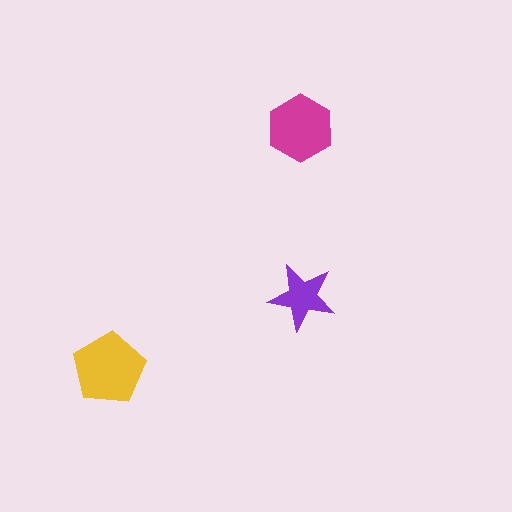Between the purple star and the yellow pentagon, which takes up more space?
The yellow pentagon.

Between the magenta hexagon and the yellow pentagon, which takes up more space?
The yellow pentagon.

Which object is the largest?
The yellow pentagon.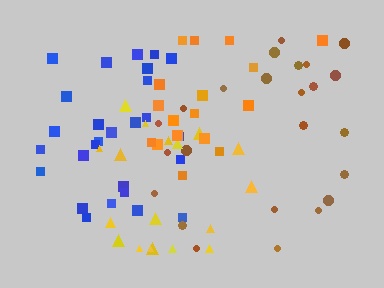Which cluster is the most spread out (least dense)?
Orange.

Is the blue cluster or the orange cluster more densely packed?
Blue.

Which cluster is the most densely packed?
Blue.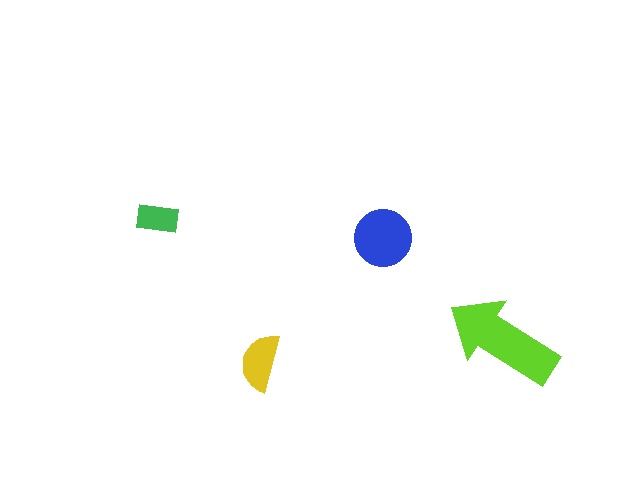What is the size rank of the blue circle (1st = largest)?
2nd.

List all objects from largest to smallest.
The lime arrow, the blue circle, the yellow semicircle, the green rectangle.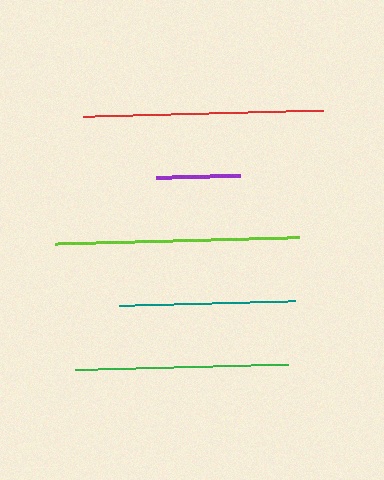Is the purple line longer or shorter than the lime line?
The lime line is longer than the purple line.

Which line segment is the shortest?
The purple line is the shortest at approximately 84 pixels.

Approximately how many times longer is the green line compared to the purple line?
The green line is approximately 2.5 times the length of the purple line.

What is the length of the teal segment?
The teal segment is approximately 176 pixels long.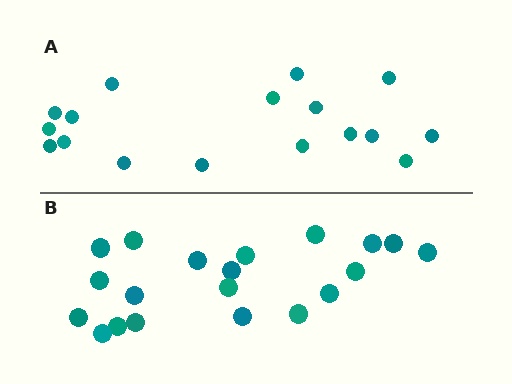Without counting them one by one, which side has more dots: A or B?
Region B (the bottom region) has more dots.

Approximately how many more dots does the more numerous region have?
Region B has just a few more — roughly 2 or 3 more dots than region A.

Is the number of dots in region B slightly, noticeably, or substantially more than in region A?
Region B has only slightly more — the two regions are fairly close. The ratio is roughly 1.2 to 1.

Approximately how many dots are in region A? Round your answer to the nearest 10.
About 20 dots. (The exact count is 17, which rounds to 20.)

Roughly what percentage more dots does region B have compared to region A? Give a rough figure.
About 20% more.